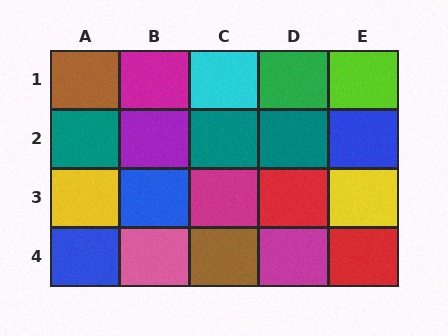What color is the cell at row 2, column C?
Teal.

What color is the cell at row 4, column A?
Blue.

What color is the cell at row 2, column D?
Teal.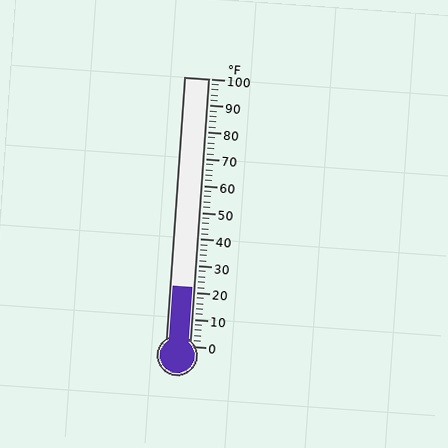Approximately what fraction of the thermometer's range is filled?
The thermometer is filled to approximately 20% of its range.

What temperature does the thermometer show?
The thermometer shows approximately 22°F.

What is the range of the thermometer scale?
The thermometer scale ranges from 0°F to 100°F.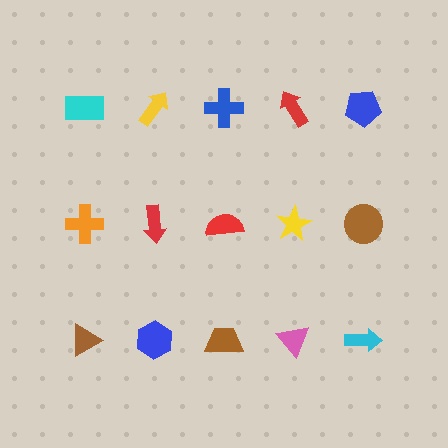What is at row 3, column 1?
A brown triangle.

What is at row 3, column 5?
A cyan arrow.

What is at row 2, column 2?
A red arrow.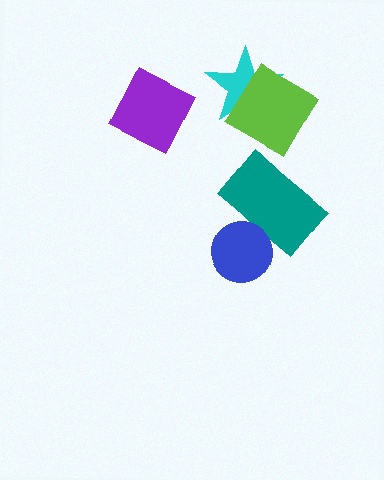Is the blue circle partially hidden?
No, no other shape covers it.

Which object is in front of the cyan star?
The lime diamond is in front of the cyan star.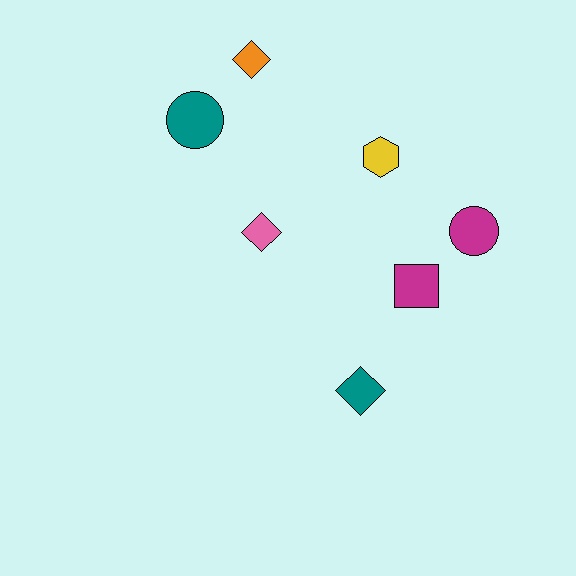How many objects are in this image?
There are 7 objects.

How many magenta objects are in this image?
There are 2 magenta objects.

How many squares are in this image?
There is 1 square.